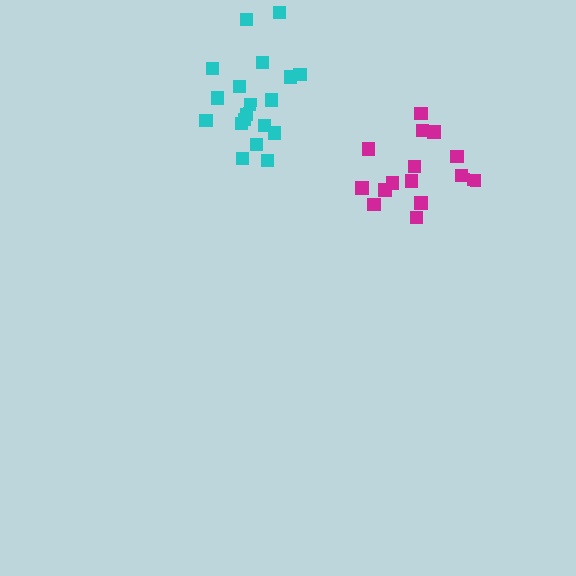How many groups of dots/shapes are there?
There are 2 groups.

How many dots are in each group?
Group 1: 15 dots, Group 2: 19 dots (34 total).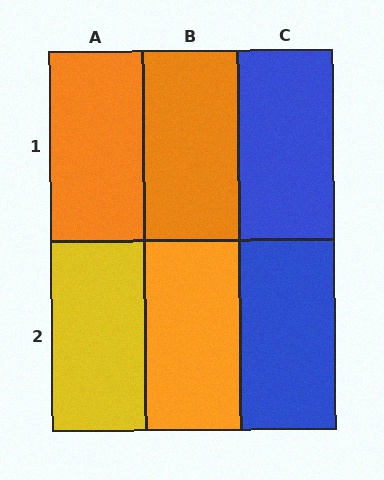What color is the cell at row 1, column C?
Blue.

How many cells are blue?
2 cells are blue.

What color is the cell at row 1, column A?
Orange.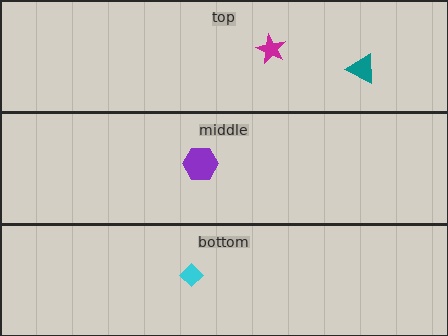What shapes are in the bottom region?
The cyan diamond.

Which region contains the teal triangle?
The top region.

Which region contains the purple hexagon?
The middle region.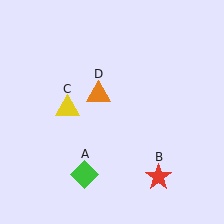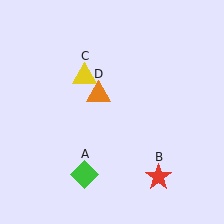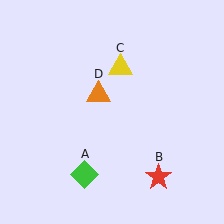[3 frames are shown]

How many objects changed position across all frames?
1 object changed position: yellow triangle (object C).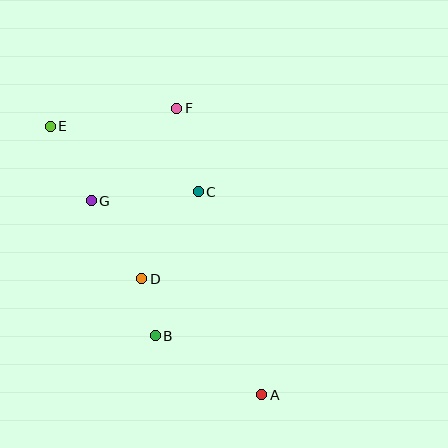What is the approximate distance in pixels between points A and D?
The distance between A and D is approximately 167 pixels.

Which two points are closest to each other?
Points B and D are closest to each other.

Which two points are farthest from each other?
Points A and E are farthest from each other.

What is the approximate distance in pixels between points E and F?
The distance between E and F is approximately 128 pixels.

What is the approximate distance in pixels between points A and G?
The distance between A and G is approximately 258 pixels.